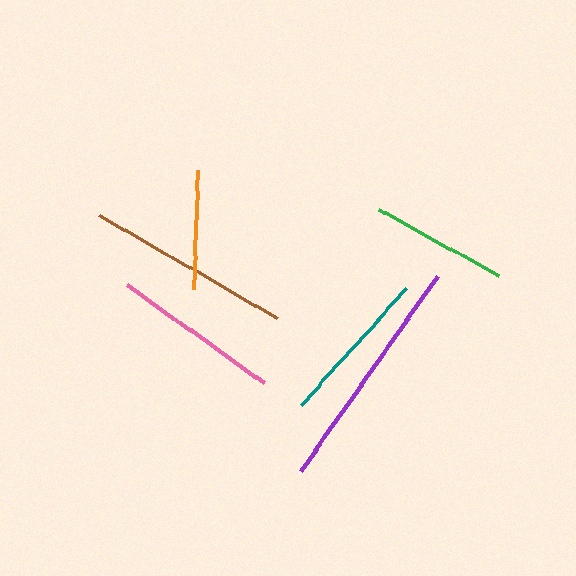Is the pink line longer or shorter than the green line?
The pink line is longer than the green line.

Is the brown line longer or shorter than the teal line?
The brown line is longer than the teal line.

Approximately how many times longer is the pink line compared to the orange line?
The pink line is approximately 1.4 times the length of the orange line.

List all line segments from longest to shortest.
From longest to shortest: purple, brown, pink, teal, green, orange.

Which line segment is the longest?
The purple line is the longest at approximately 238 pixels.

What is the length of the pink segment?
The pink segment is approximately 169 pixels long.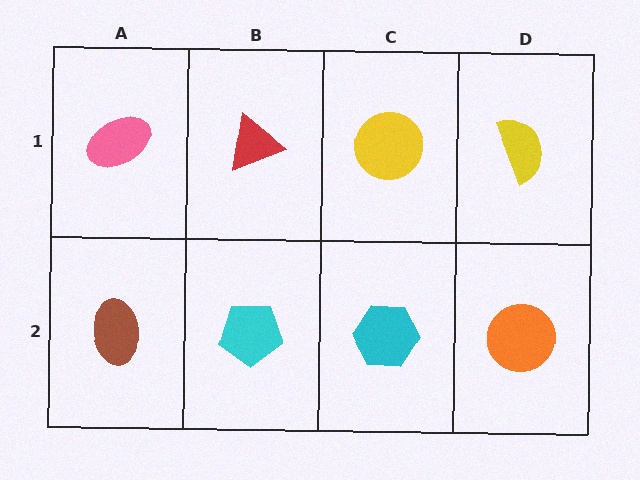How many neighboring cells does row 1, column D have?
2.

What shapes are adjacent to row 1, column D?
An orange circle (row 2, column D), a yellow circle (row 1, column C).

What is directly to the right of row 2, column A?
A cyan pentagon.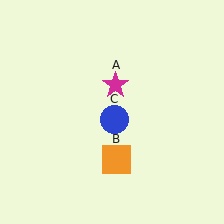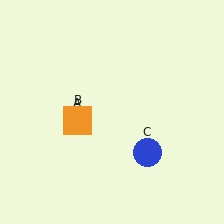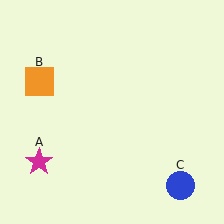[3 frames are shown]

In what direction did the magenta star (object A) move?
The magenta star (object A) moved down and to the left.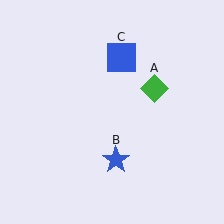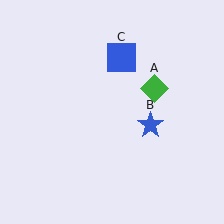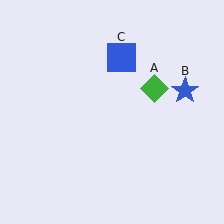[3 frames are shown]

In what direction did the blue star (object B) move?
The blue star (object B) moved up and to the right.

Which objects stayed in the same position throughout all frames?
Green diamond (object A) and blue square (object C) remained stationary.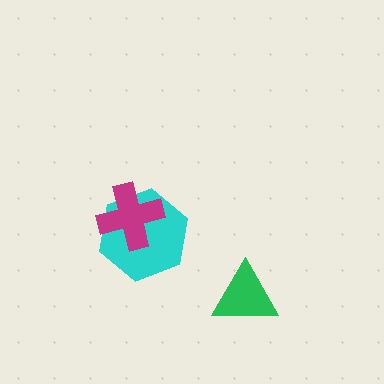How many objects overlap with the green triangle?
0 objects overlap with the green triangle.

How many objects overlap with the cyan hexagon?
1 object overlaps with the cyan hexagon.